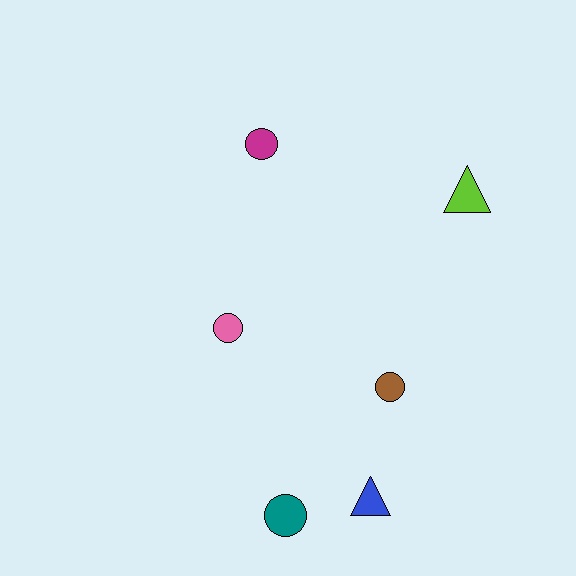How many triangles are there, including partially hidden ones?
There are 2 triangles.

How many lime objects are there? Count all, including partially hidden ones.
There is 1 lime object.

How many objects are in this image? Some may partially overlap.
There are 6 objects.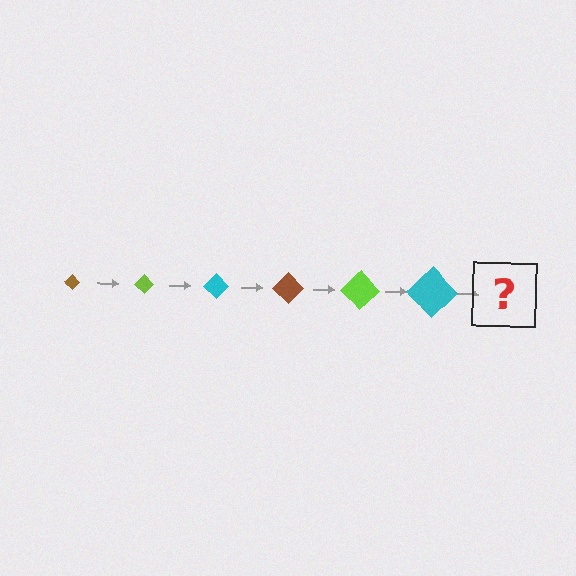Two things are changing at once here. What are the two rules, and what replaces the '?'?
The two rules are that the diamond grows larger each step and the color cycles through brown, lime, and cyan. The '?' should be a brown diamond, larger than the previous one.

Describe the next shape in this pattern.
It should be a brown diamond, larger than the previous one.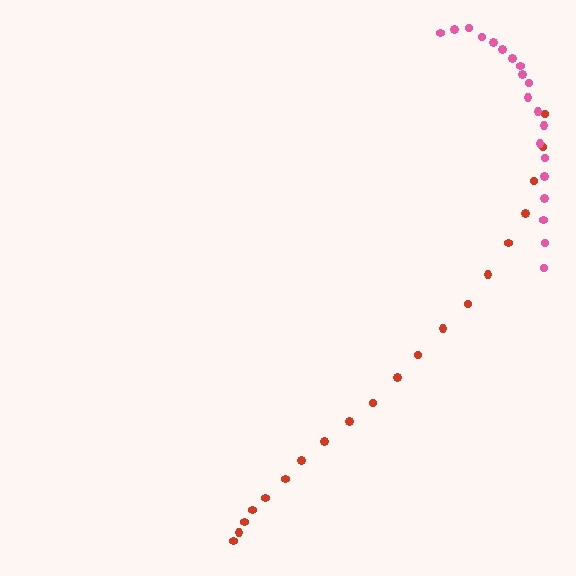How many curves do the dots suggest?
There are 2 distinct paths.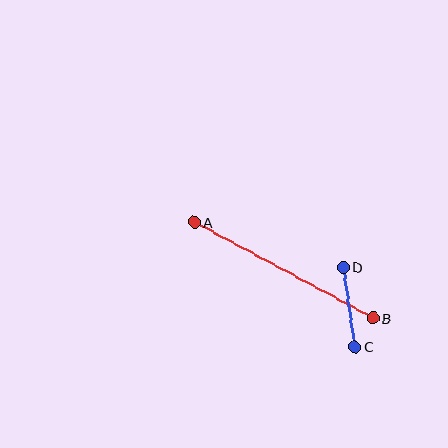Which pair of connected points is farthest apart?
Points A and B are farthest apart.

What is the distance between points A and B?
The distance is approximately 203 pixels.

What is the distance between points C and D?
The distance is approximately 80 pixels.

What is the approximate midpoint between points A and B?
The midpoint is at approximately (284, 270) pixels.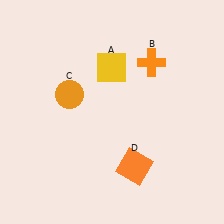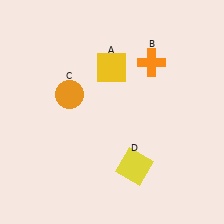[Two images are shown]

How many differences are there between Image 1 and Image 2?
There is 1 difference between the two images.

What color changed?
The square (D) changed from orange in Image 1 to yellow in Image 2.